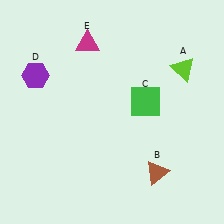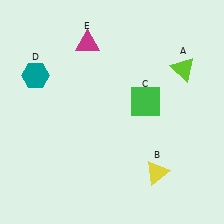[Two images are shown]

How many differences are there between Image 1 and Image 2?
There are 2 differences between the two images.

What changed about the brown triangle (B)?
In Image 1, B is brown. In Image 2, it changed to yellow.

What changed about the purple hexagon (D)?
In Image 1, D is purple. In Image 2, it changed to teal.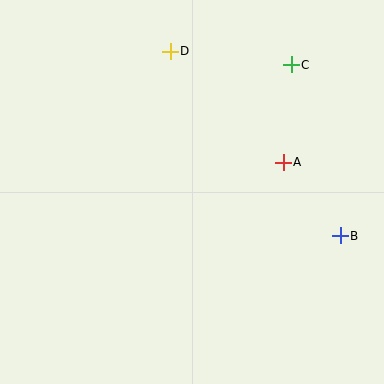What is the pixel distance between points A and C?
The distance between A and C is 98 pixels.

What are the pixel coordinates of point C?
Point C is at (291, 65).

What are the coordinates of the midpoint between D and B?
The midpoint between D and B is at (255, 143).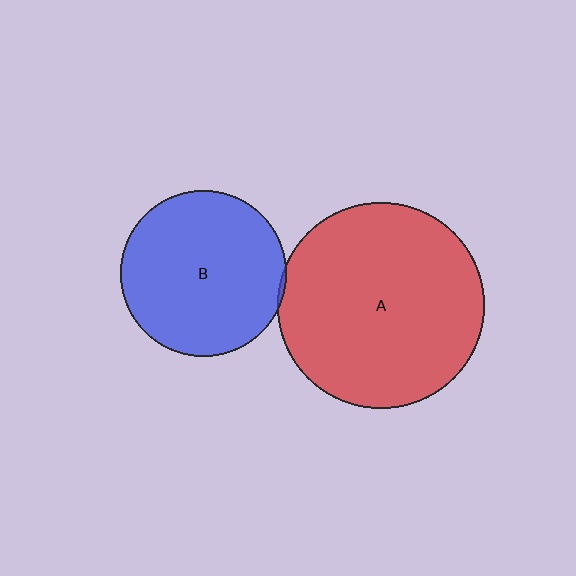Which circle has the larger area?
Circle A (red).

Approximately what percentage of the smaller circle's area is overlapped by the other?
Approximately 5%.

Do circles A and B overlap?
Yes.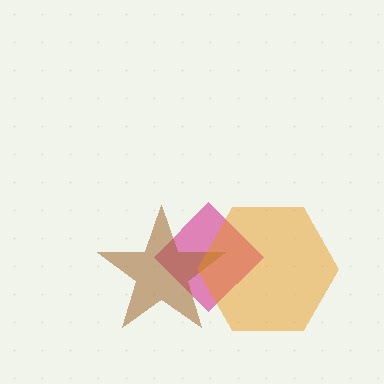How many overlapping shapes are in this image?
There are 3 overlapping shapes in the image.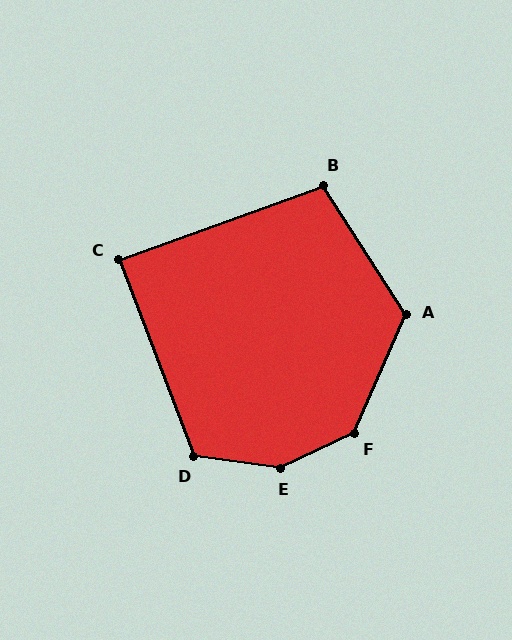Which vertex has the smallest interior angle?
C, at approximately 89 degrees.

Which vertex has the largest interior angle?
E, at approximately 147 degrees.